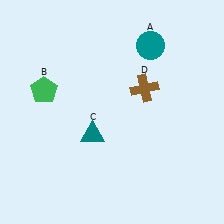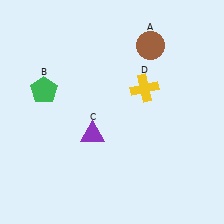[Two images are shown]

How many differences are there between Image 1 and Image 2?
There are 3 differences between the two images.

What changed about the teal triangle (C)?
In Image 1, C is teal. In Image 2, it changed to purple.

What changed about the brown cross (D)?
In Image 1, D is brown. In Image 2, it changed to yellow.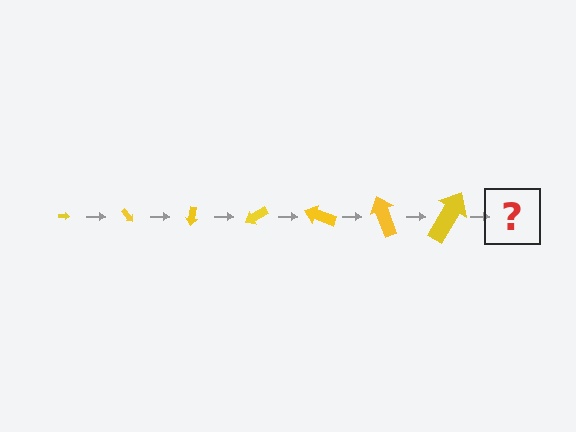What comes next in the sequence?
The next element should be an arrow, larger than the previous one and rotated 350 degrees from the start.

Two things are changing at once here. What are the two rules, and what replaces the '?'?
The two rules are that the arrow grows larger each step and it rotates 50 degrees each step. The '?' should be an arrow, larger than the previous one and rotated 350 degrees from the start.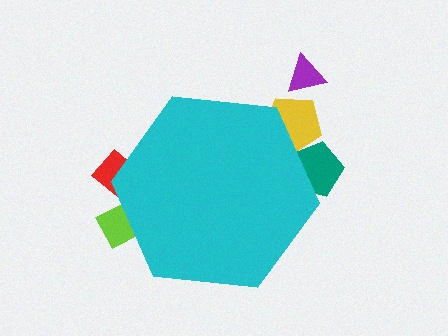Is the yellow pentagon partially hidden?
Yes, the yellow pentagon is partially hidden behind the cyan hexagon.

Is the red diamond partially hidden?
Yes, the red diamond is partially hidden behind the cyan hexagon.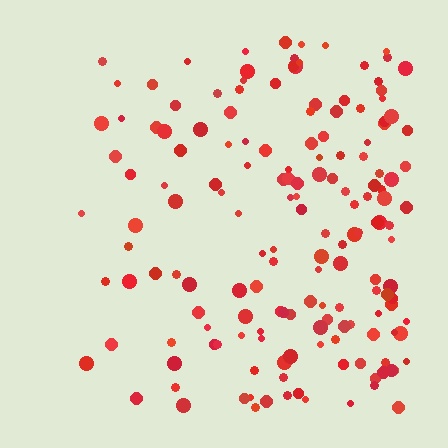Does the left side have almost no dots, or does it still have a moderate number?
Still a moderate number, just noticeably fewer than the right.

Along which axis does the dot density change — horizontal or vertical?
Horizontal.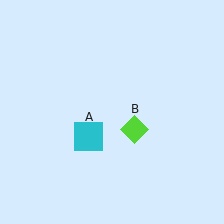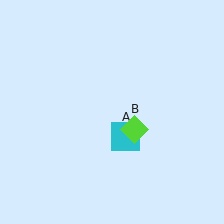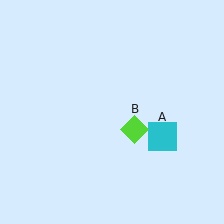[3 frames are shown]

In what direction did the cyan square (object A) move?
The cyan square (object A) moved right.